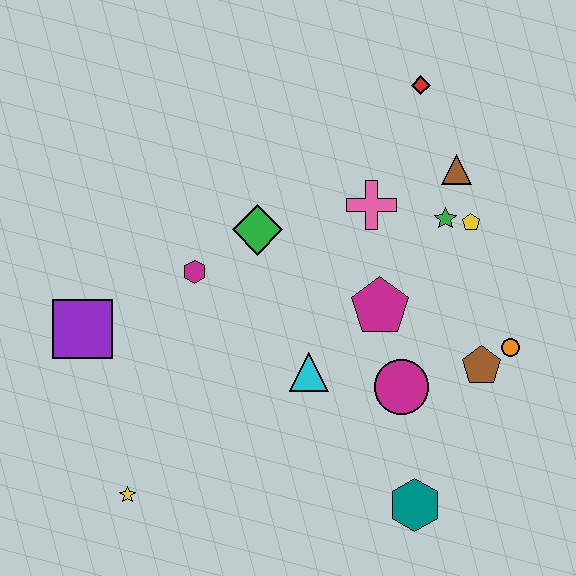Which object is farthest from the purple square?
The orange circle is farthest from the purple square.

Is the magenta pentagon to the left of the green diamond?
No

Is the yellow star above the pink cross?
No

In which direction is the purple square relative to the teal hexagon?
The purple square is to the left of the teal hexagon.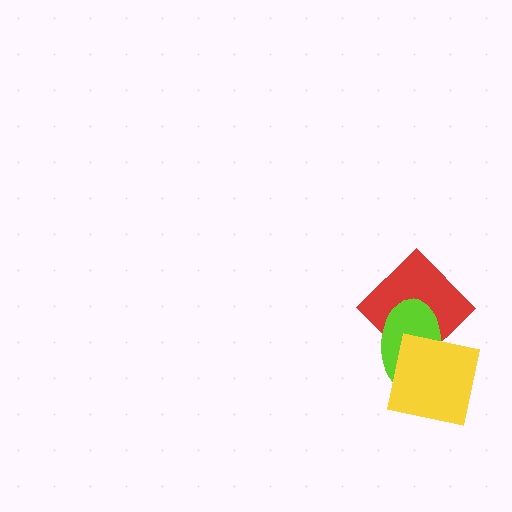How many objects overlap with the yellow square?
1 object overlaps with the yellow square.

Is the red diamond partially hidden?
Yes, it is partially covered by another shape.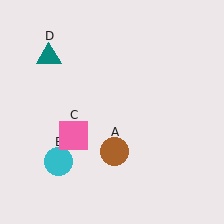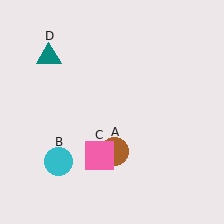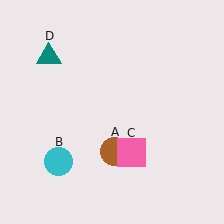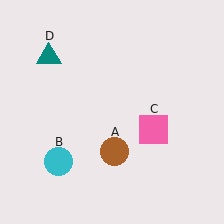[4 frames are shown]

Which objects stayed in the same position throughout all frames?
Brown circle (object A) and cyan circle (object B) and teal triangle (object D) remained stationary.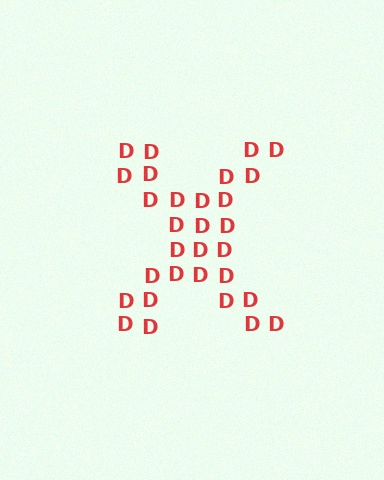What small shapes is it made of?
It is made of small letter D's.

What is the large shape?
The large shape is the letter X.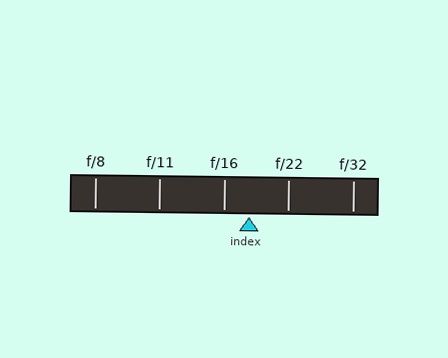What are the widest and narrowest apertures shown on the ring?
The widest aperture shown is f/8 and the narrowest is f/32.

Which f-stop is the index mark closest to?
The index mark is closest to f/16.